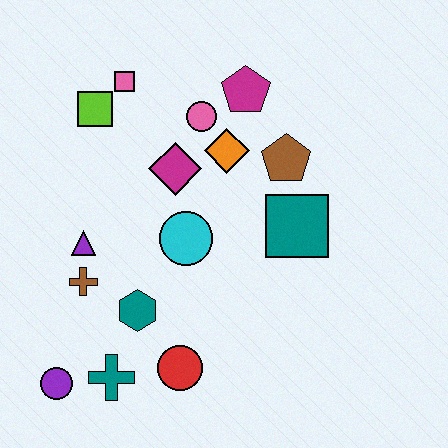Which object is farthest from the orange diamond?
The purple circle is farthest from the orange diamond.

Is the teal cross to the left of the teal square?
Yes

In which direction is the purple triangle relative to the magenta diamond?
The purple triangle is to the left of the magenta diamond.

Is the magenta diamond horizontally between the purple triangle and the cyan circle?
Yes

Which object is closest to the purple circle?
The teal cross is closest to the purple circle.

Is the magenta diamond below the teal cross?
No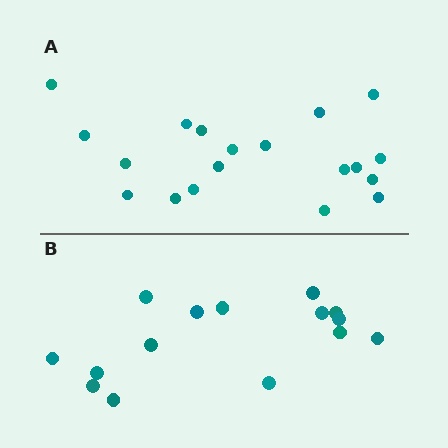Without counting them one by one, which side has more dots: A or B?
Region A (the top region) has more dots.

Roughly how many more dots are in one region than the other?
Region A has about 4 more dots than region B.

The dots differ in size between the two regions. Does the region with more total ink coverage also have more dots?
No. Region B has more total ink coverage because its dots are larger, but region A actually contains more individual dots. Total area can be misleading — the number of items is what matters here.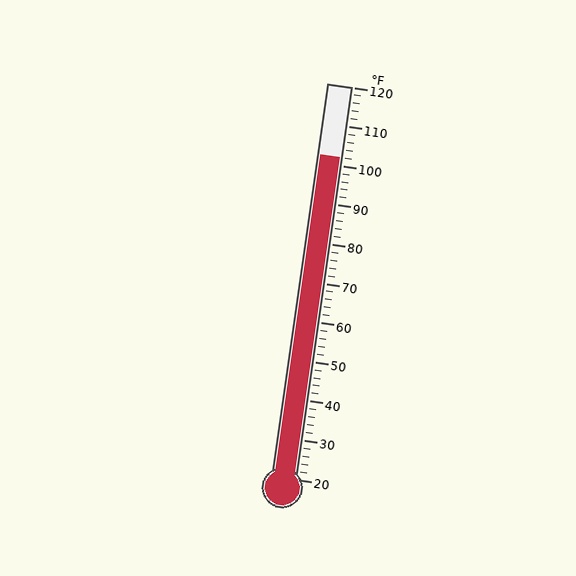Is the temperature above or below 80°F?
The temperature is above 80°F.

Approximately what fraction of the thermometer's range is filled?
The thermometer is filled to approximately 80% of its range.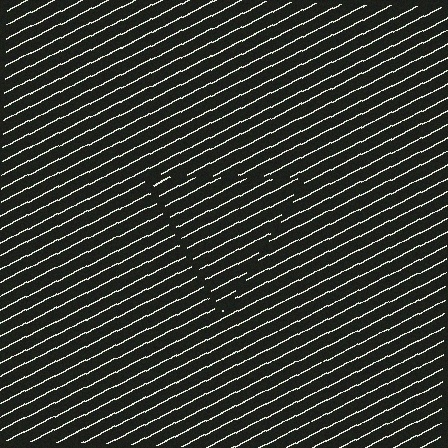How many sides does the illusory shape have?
3 sides — the line-ends trace a triangle.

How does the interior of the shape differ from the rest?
The interior of the shape contains the same grating, shifted by half a period — the contour is defined by the phase discontinuity where line-ends from the inner and outer gratings abut.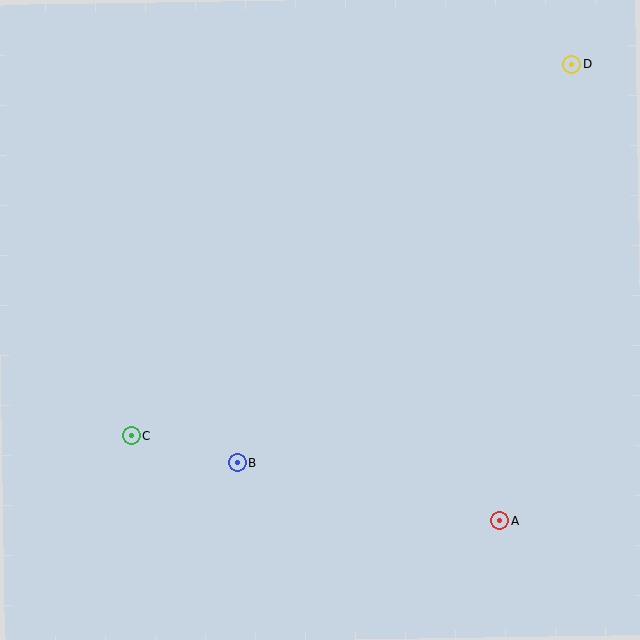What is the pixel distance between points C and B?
The distance between C and B is 110 pixels.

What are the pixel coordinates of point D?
Point D is at (572, 64).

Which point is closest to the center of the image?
Point B at (237, 463) is closest to the center.